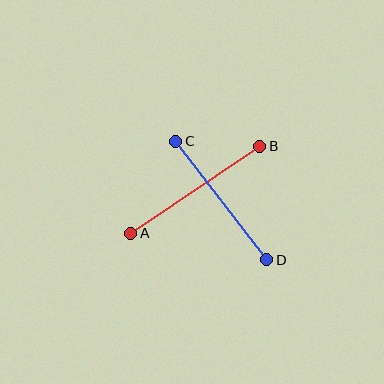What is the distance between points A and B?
The distance is approximately 156 pixels.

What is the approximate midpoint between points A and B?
The midpoint is at approximately (195, 190) pixels.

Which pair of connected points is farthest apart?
Points A and B are farthest apart.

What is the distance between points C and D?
The distance is approximately 149 pixels.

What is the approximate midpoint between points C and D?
The midpoint is at approximately (221, 200) pixels.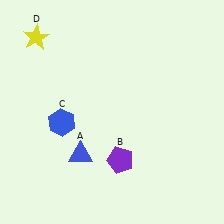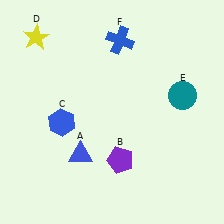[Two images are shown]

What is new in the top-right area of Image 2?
A teal circle (E) was added in the top-right area of Image 2.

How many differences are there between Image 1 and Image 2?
There are 2 differences between the two images.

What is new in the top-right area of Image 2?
A blue cross (F) was added in the top-right area of Image 2.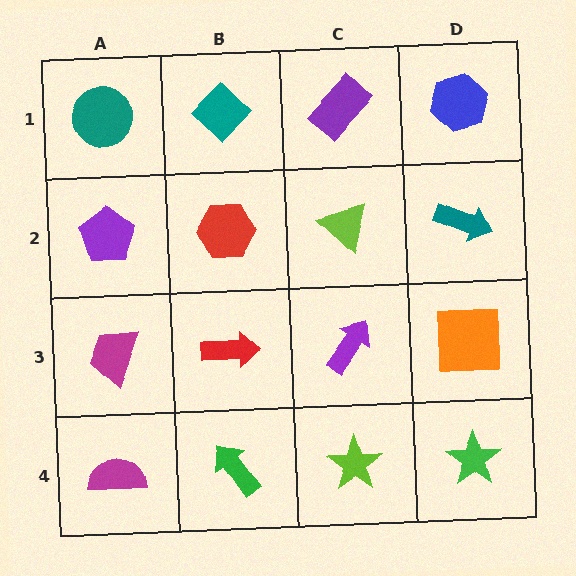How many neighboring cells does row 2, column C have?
4.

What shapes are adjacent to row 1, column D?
A teal arrow (row 2, column D), a purple rectangle (row 1, column C).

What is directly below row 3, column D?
A green star.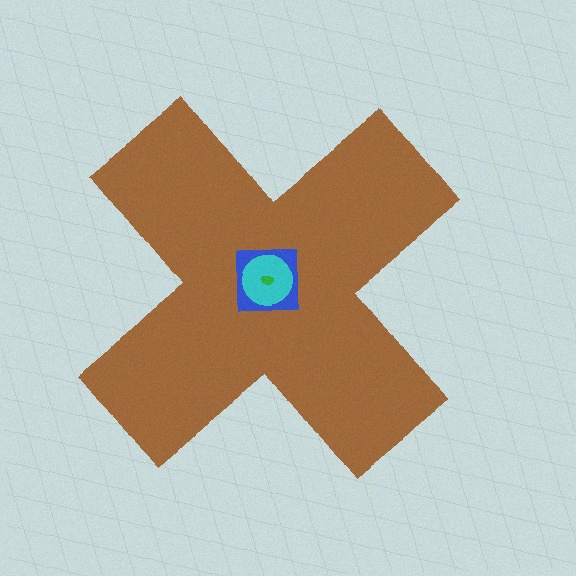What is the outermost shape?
The brown cross.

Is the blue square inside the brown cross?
Yes.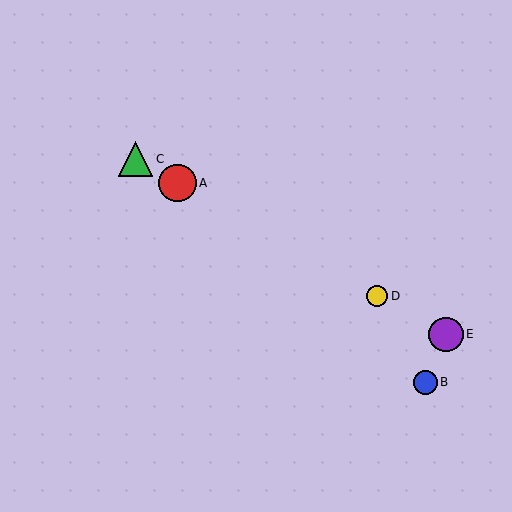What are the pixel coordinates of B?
Object B is at (425, 382).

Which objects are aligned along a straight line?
Objects A, C, D, E are aligned along a straight line.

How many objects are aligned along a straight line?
4 objects (A, C, D, E) are aligned along a straight line.